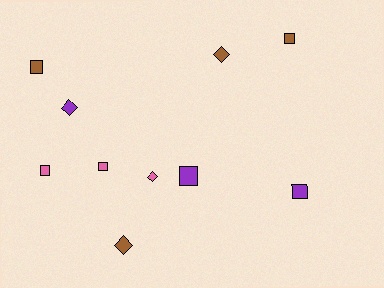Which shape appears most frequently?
Square, with 6 objects.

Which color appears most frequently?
Brown, with 4 objects.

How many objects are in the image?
There are 10 objects.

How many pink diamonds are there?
There is 1 pink diamond.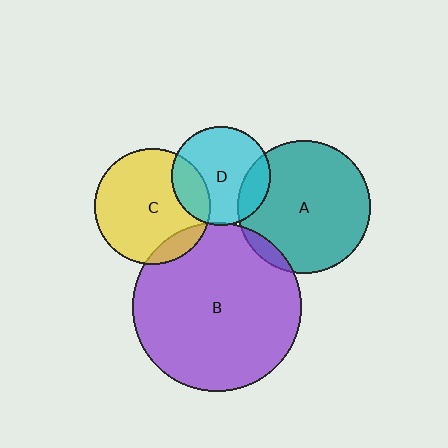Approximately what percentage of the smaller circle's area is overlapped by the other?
Approximately 20%.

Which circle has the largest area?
Circle B (purple).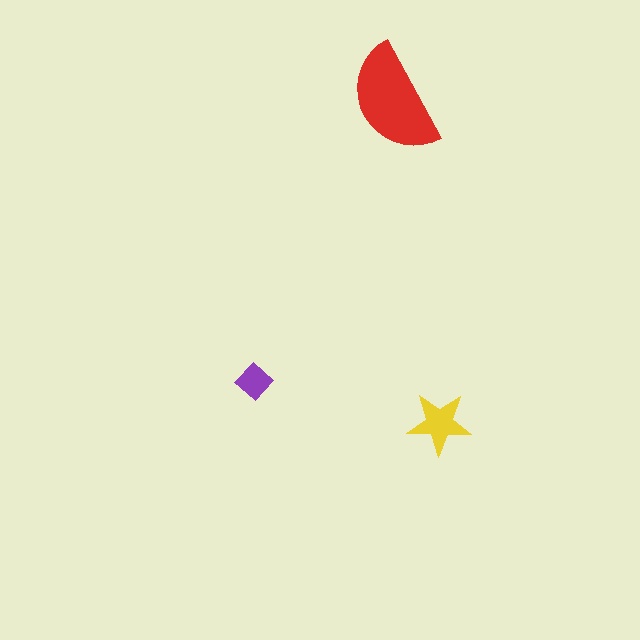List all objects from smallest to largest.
The purple diamond, the yellow star, the red semicircle.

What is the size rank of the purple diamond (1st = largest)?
3rd.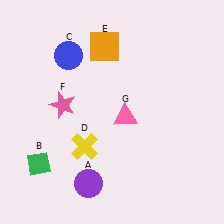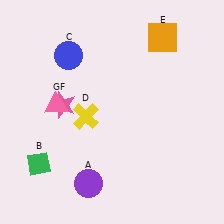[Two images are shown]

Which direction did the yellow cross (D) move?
The yellow cross (D) moved up.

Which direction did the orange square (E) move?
The orange square (E) moved right.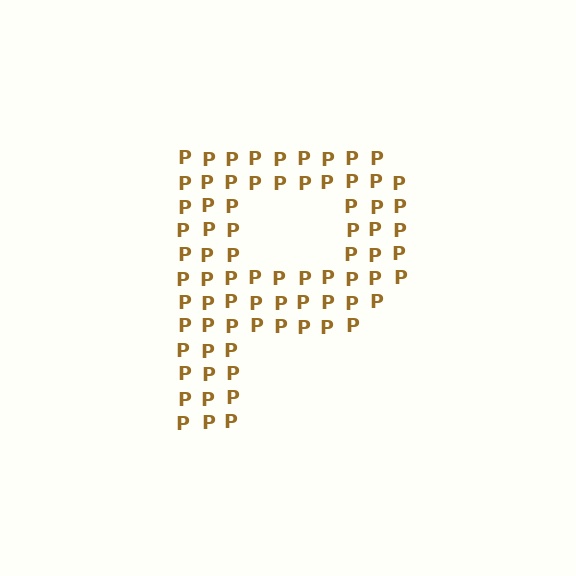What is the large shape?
The large shape is the letter P.